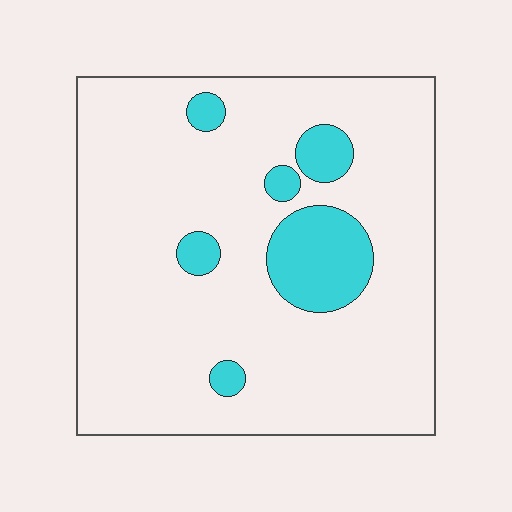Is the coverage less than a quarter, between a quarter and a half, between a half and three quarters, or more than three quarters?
Less than a quarter.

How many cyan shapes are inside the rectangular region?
6.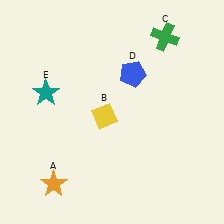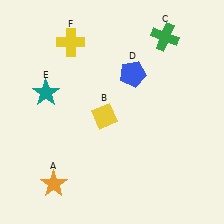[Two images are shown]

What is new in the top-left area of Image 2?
A yellow cross (F) was added in the top-left area of Image 2.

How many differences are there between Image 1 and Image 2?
There is 1 difference between the two images.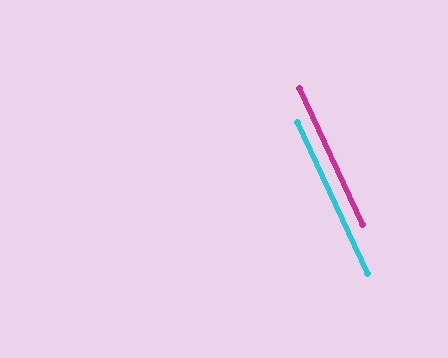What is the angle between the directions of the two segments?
Approximately 0 degrees.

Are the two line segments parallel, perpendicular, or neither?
Parallel — their directions differ by only 0.1°.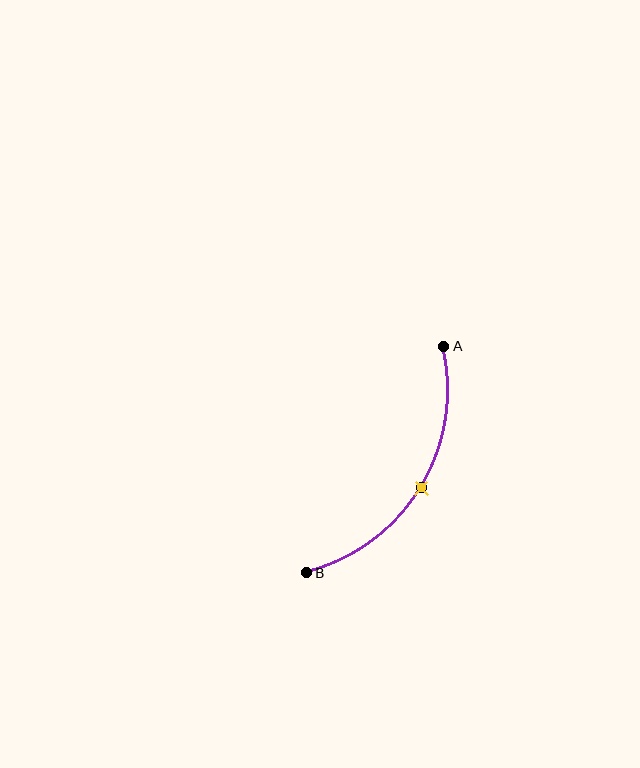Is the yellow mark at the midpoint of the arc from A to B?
Yes. The yellow mark lies on the arc at equal arc-length from both A and B — it is the arc midpoint.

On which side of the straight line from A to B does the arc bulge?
The arc bulges to the right of the straight line connecting A and B.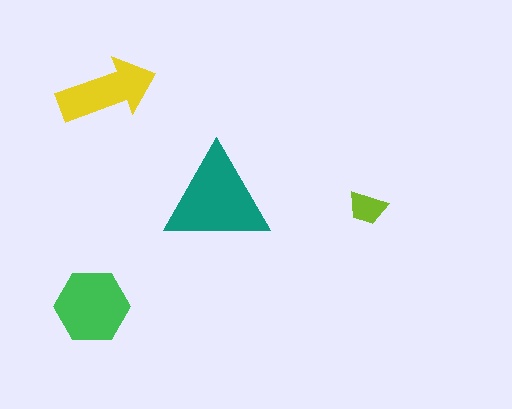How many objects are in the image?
There are 4 objects in the image.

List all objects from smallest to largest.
The lime trapezoid, the yellow arrow, the green hexagon, the teal triangle.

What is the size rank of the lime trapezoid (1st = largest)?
4th.